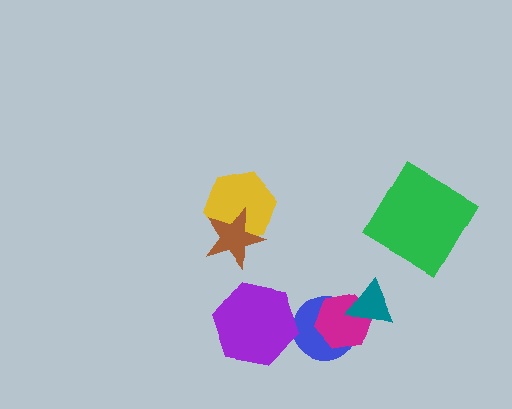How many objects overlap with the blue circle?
2 objects overlap with the blue circle.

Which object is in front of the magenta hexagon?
The teal triangle is in front of the magenta hexagon.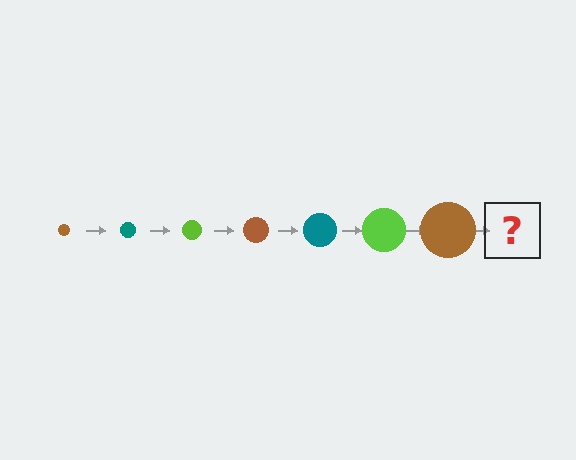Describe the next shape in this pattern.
It should be a teal circle, larger than the previous one.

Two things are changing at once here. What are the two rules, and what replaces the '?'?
The two rules are that the circle grows larger each step and the color cycles through brown, teal, and lime. The '?' should be a teal circle, larger than the previous one.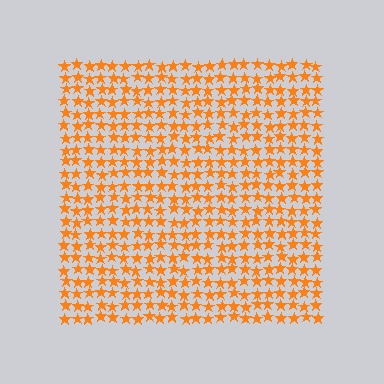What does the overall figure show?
The overall figure shows a square.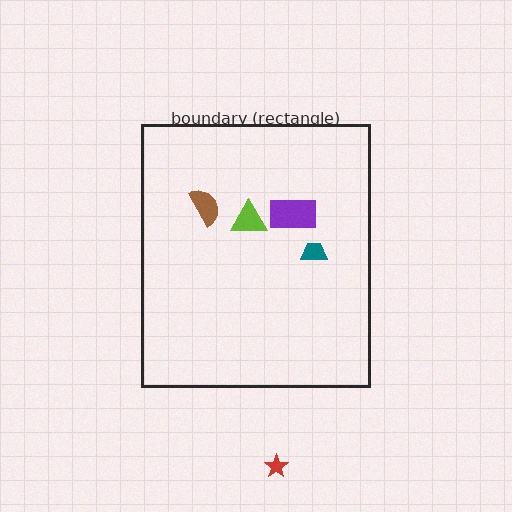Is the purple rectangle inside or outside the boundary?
Inside.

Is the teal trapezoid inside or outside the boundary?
Inside.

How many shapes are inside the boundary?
4 inside, 1 outside.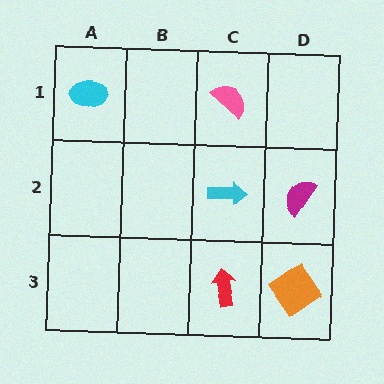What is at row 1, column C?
A pink semicircle.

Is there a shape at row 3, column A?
No, that cell is empty.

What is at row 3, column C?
A red arrow.